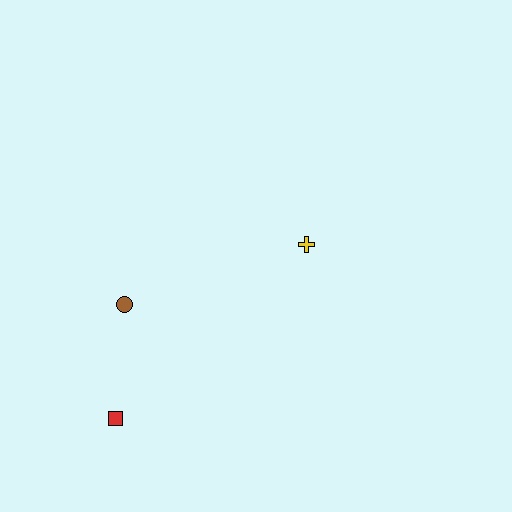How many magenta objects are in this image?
There are no magenta objects.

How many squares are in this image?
There is 1 square.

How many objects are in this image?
There are 3 objects.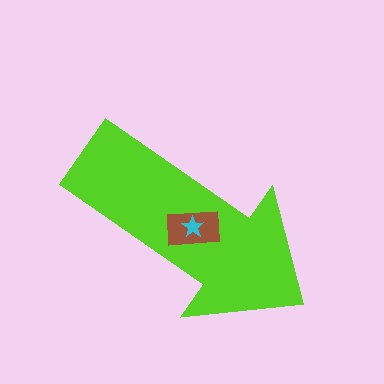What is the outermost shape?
The lime arrow.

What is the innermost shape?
The cyan star.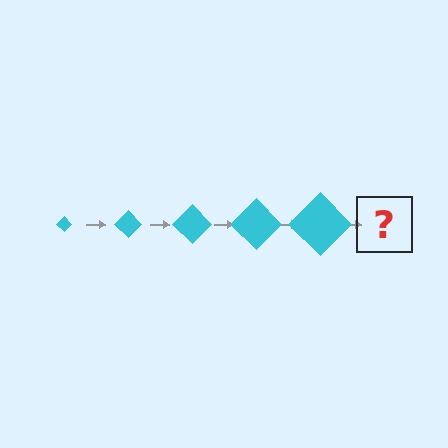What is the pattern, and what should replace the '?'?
The pattern is that the diamond gets progressively larger each step. The '?' should be a cyan diamond, larger than the previous one.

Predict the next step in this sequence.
The next step is a cyan diamond, larger than the previous one.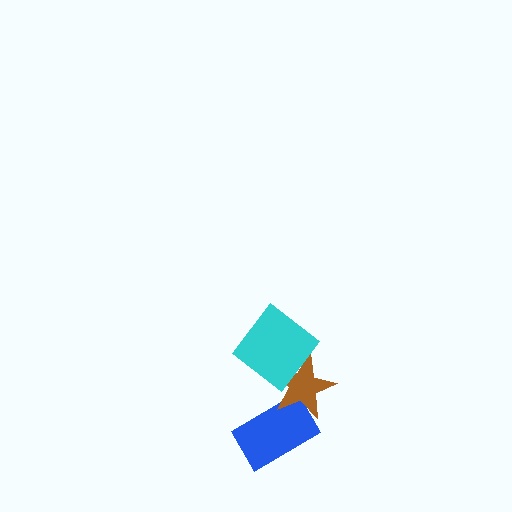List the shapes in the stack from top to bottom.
From top to bottom: the cyan diamond, the brown star, the blue rectangle.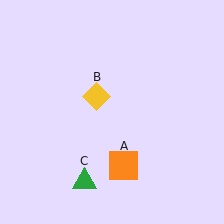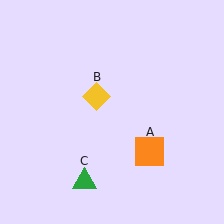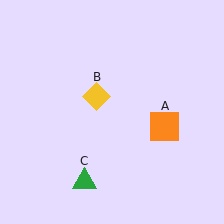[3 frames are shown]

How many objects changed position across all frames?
1 object changed position: orange square (object A).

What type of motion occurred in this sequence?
The orange square (object A) rotated counterclockwise around the center of the scene.